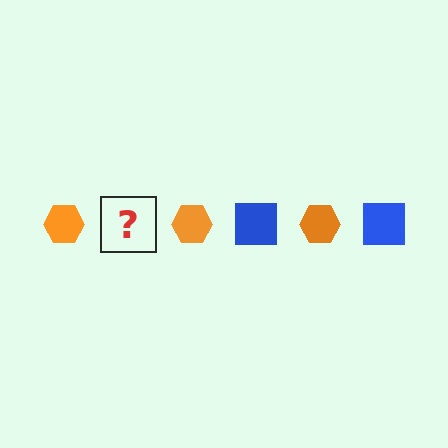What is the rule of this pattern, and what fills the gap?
The rule is that the pattern alternates between orange hexagon and blue square. The gap should be filled with a blue square.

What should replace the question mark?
The question mark should be replaced with a blue square.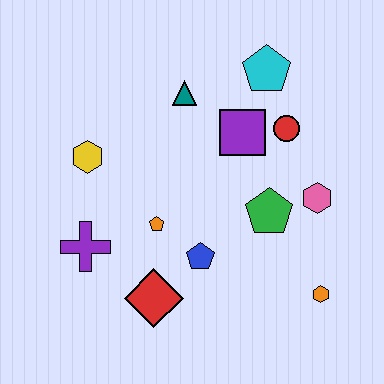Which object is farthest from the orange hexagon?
The yellow hexagon is farthest from the orange hexagon.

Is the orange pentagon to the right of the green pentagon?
No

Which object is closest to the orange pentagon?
The blue pentagon is closest to the orange pentagon.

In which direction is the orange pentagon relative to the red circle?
The orange pentagon is to the left of the red circle.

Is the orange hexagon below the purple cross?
Yes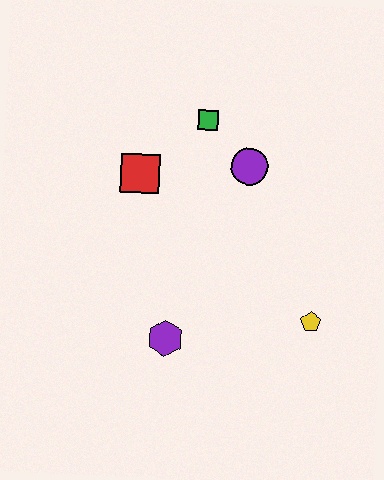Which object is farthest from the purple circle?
The purple hexagon is farthest from the purple circle.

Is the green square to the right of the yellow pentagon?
No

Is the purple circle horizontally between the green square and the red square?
No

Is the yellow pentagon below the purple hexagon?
No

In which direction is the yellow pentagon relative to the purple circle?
The yellow pentagon is below the purple circle.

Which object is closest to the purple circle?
The green square is closest to the purple circle.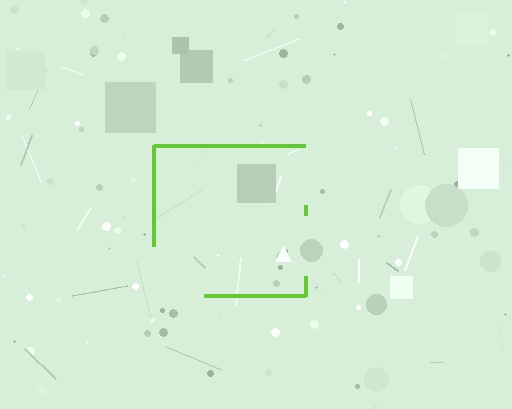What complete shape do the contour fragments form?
The contour fragments form a square.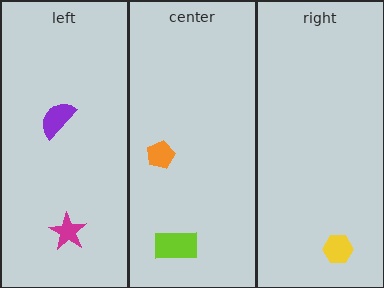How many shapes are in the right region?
1.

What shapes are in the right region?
The yellow hexagon.